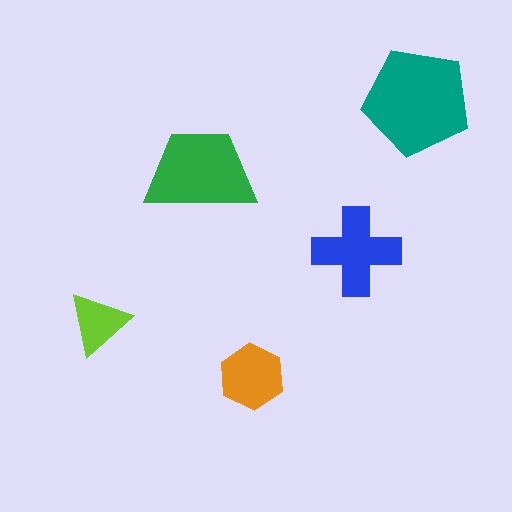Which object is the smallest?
The lime triangle.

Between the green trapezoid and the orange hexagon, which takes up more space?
The green trapezoid.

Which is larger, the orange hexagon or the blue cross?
The blue cross.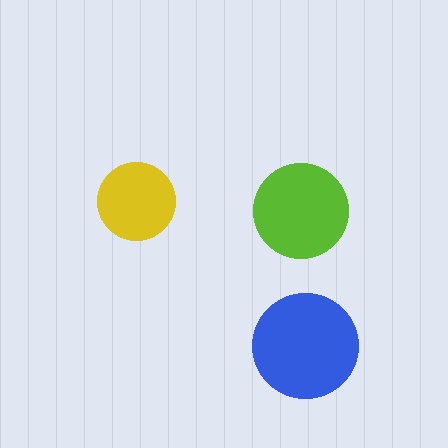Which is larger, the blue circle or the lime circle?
The blue one.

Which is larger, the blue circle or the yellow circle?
The blue one.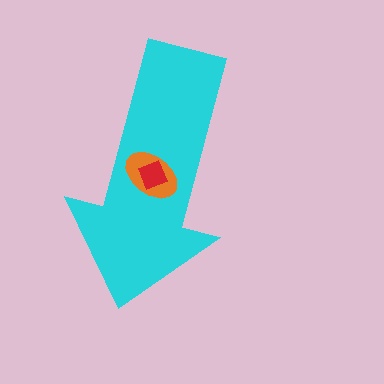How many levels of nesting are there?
3.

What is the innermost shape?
The red diamond.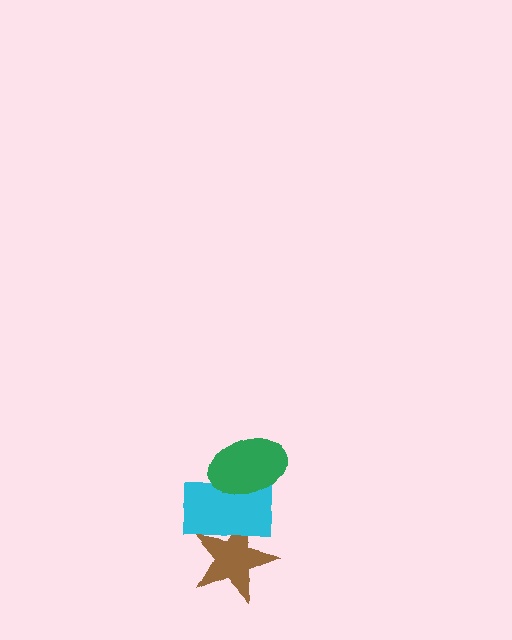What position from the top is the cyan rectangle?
The cyan rectangle is 2nd from the top.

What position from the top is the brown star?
The brown star is 3rd from the top.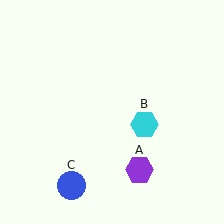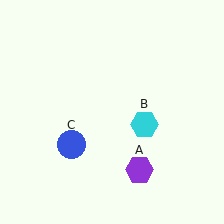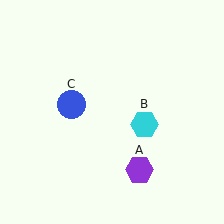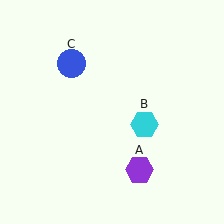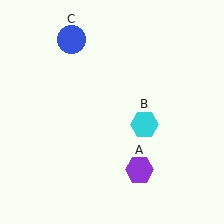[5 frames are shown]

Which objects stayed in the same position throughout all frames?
Purple hexagon (object A) and cyan hexagon (object B) remained stationary.